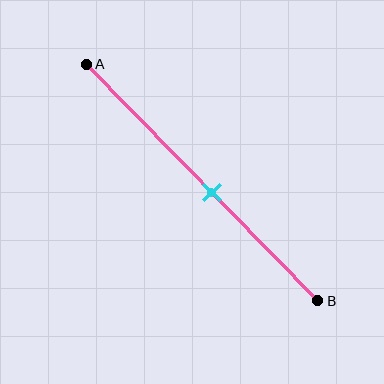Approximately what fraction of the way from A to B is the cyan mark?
The cyan mark is approximately 55% of the way from A to B.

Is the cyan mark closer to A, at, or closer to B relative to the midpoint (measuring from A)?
The cyan mark is closer to point B than the midpoint of segment AB.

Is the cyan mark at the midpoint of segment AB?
No, the mark is at about 55% from A, not at the 50% midpoint.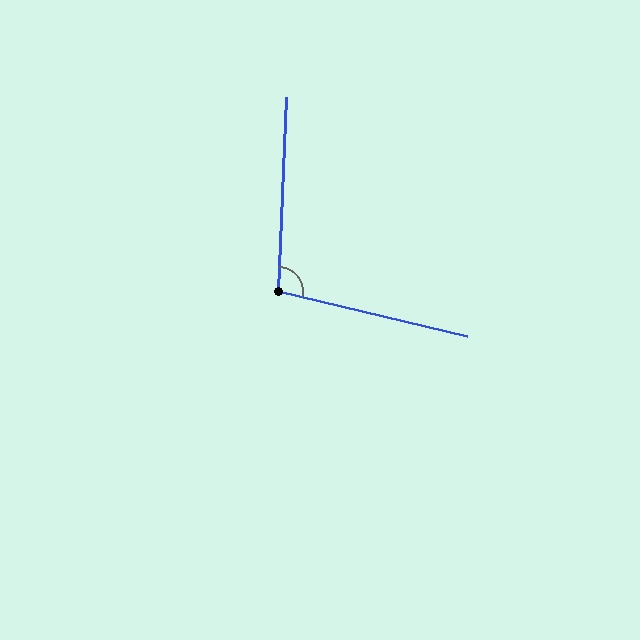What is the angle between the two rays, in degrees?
Approximately 101 degrees.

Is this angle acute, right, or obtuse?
It is obtuse.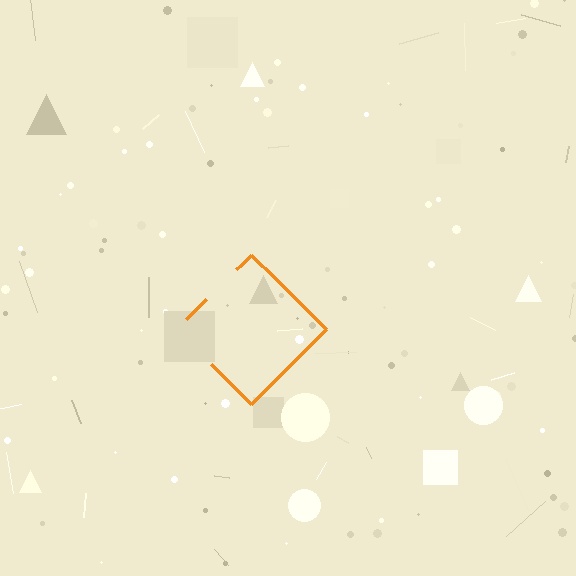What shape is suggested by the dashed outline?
The dashed outline suggests a diamond.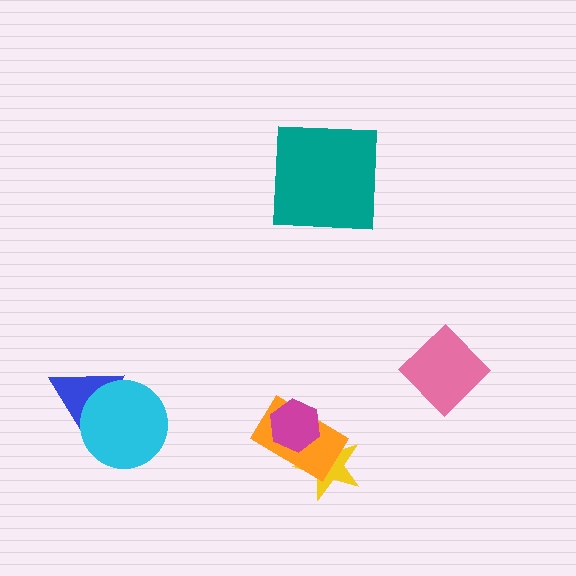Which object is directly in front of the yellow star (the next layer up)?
The orange rectangle is directly in front of the yellow star.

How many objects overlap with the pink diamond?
0 objects overlap with the pink diamond.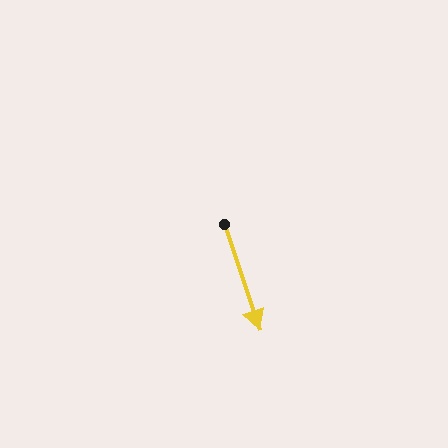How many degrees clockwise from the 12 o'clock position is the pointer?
Approximately 162 degrees.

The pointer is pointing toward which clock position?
Roughly 5 o'clock.